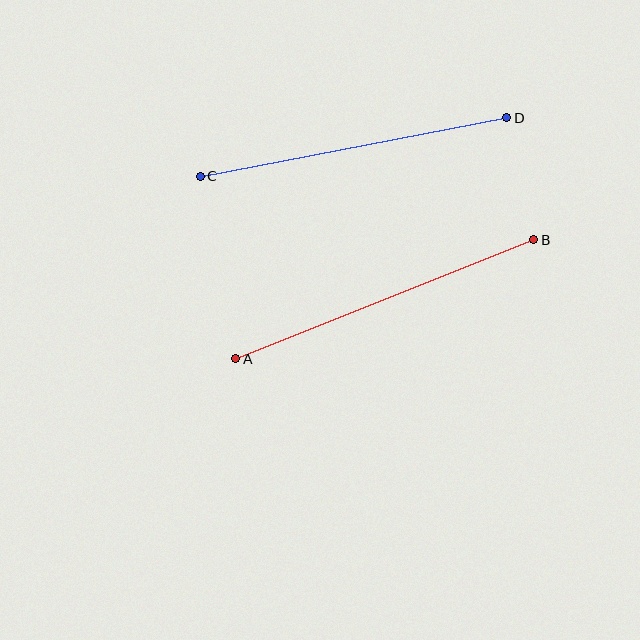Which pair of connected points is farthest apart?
Points A and B are farthest apart.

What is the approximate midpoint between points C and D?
The midpoint is at approximately (354, 147) pixels.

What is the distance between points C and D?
The distance is approximately 312 pixels.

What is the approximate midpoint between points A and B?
The midpoint is at approximately (385, 299) pixels.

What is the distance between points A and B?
The distance is approximately 321 pixels.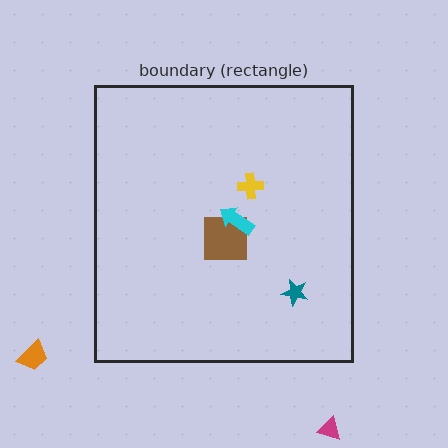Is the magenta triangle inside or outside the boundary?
Outside.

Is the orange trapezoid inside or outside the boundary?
Outside.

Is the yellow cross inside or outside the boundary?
Inside.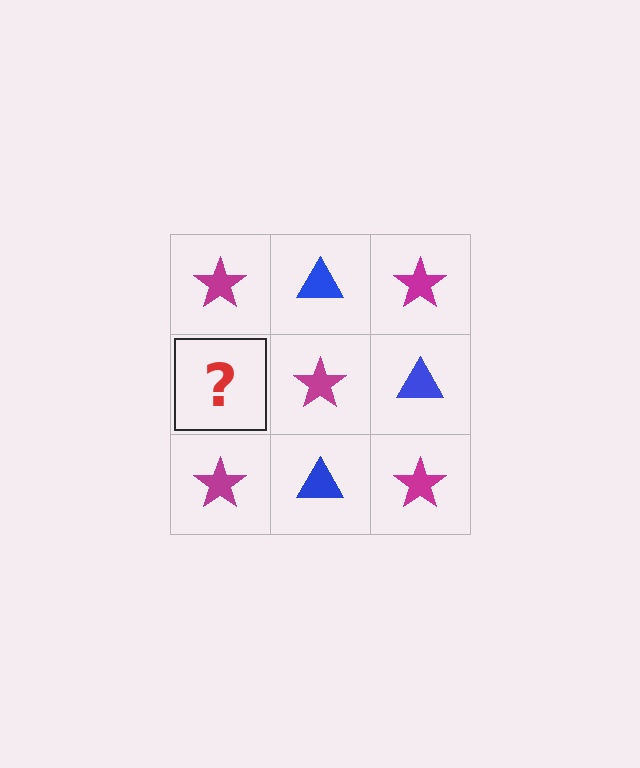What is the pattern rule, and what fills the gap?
The rule is that it alternates magenta star and blue triangle in a checkerboard pattern. The gap should be filled with a blue triangle.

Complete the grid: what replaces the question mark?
The question mark should be replaced with a blue triangle.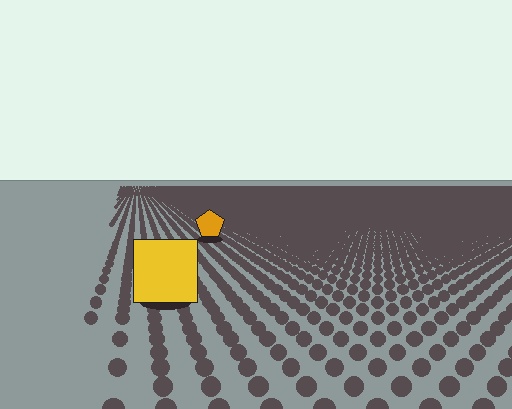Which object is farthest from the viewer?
The orange pentagon is farthest from the viewer. It appears smaller and the ground texture around it is denser.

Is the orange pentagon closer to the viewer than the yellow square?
No. The yellow square is closer — you can tell from the texture gradient: the ground texture is coarser near it.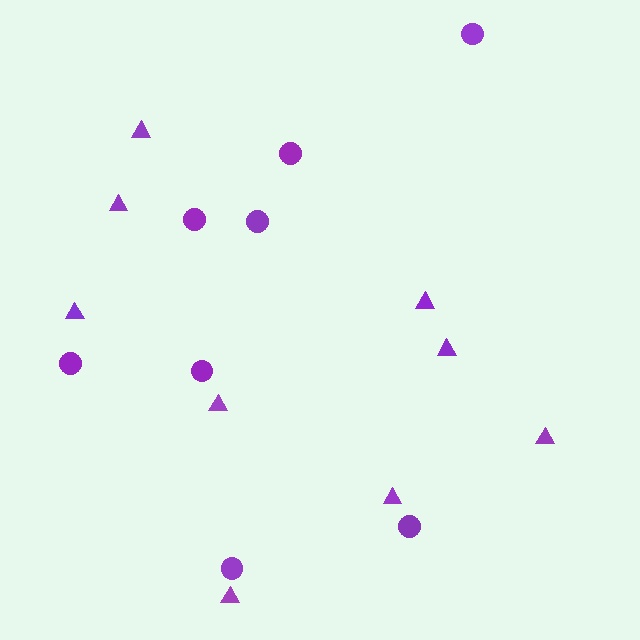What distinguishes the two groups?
There are 2 groups: one group of circles (8) and one group of triangles (9).